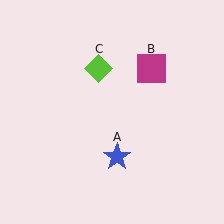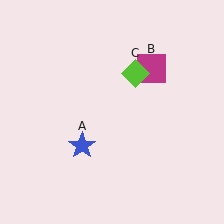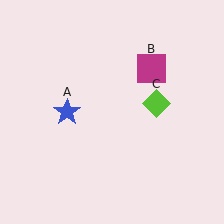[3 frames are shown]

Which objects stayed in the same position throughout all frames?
Magenta square (object B) remained stationary.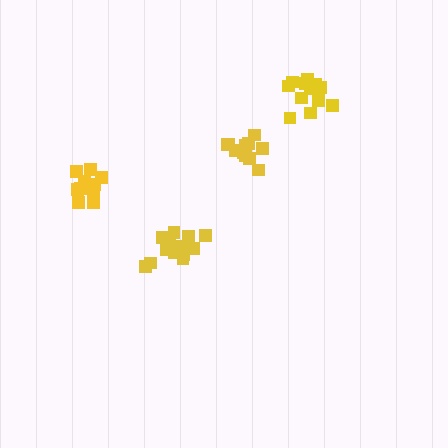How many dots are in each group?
Group 1: 14 dots, Group 2: 10 dots, Group 3: 15 dots, Group 4: 13 dots (52 total).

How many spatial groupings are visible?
There are 4 spatial groupings.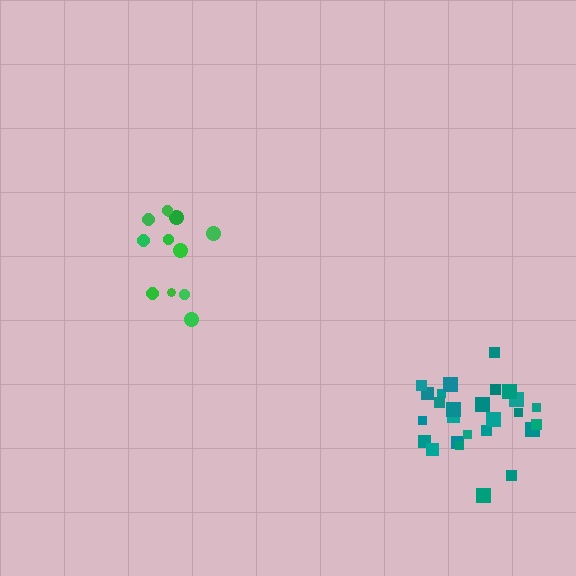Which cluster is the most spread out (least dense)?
Green.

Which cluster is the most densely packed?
Teal.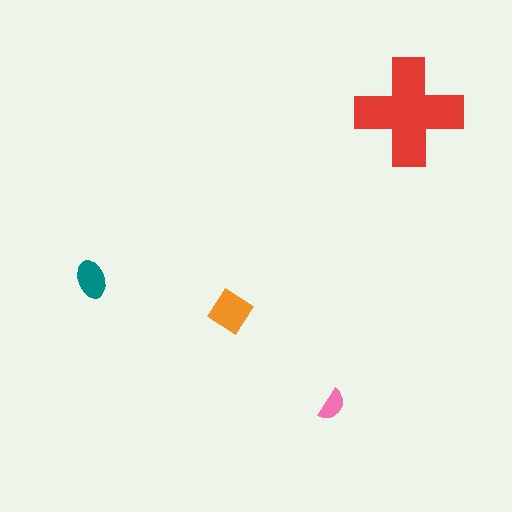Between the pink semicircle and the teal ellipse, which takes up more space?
The teal ellipse.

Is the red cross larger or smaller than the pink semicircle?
Larger.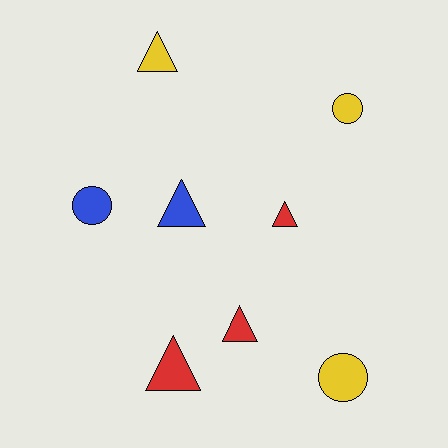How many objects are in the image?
There are 8 objects.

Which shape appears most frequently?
Triangle, with 5 objects.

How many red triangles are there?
There are 3 red triangles.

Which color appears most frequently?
Red, with 3 objects.